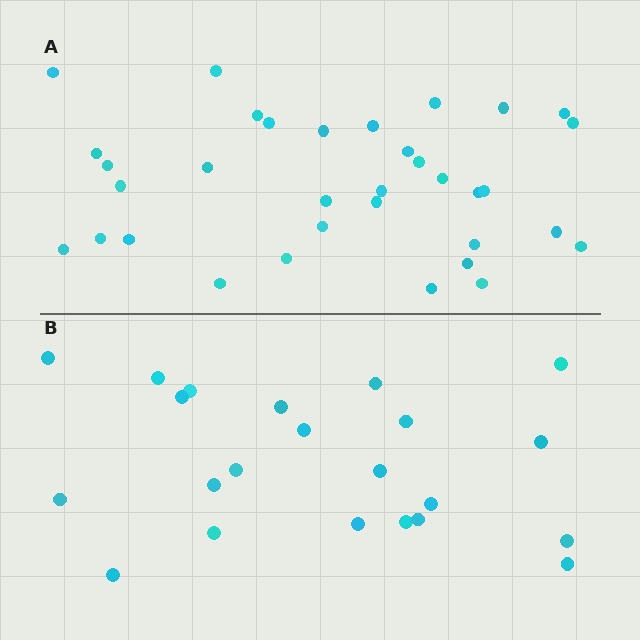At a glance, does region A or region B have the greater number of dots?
Region A (the top region) has more dots.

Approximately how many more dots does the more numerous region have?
Region A has roughly 12 or so more dots than region B.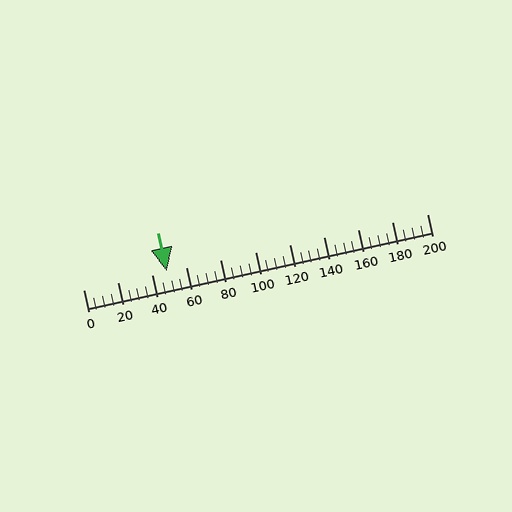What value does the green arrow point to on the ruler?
The green arrow points to approximately 49.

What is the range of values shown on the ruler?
The ruler shows values from 0 to 200.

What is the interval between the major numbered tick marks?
The major tick marks are spaced 20 units apart.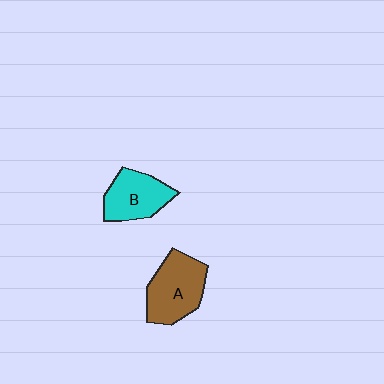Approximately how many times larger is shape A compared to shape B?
Approximately 1.2 times.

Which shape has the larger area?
Shape A (brown).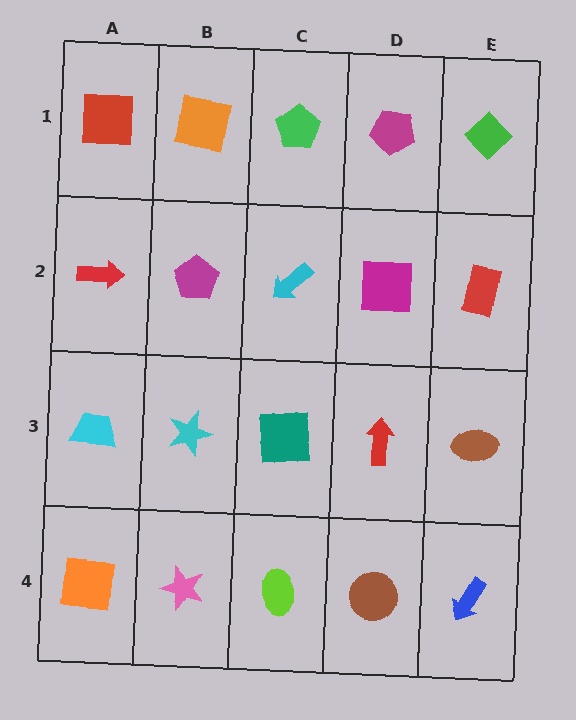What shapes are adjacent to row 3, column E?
A red rectangle (row 2, column E), a blue arrow (row 4, column E), a red arrow (row 3, column D).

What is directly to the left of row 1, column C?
An orange square.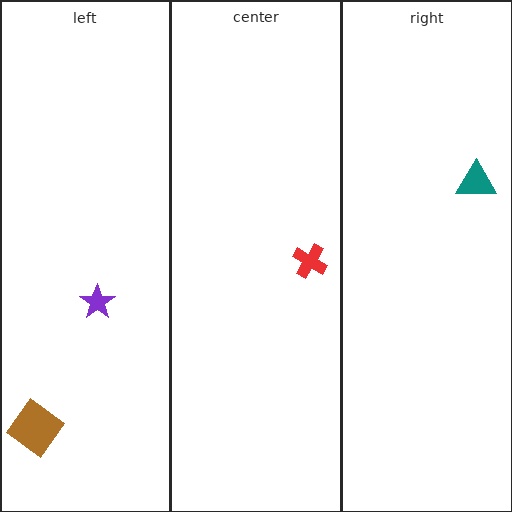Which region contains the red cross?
The center region.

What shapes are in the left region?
The purple star, the brown diamond.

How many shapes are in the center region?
1.